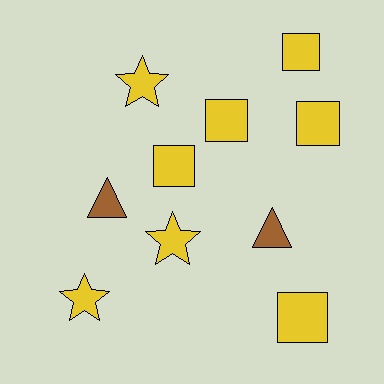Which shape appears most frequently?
Square, with 5 objects.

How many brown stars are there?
There are no brown stars.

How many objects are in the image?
There are 10 objects.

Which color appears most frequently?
Yellow, with 8 objects.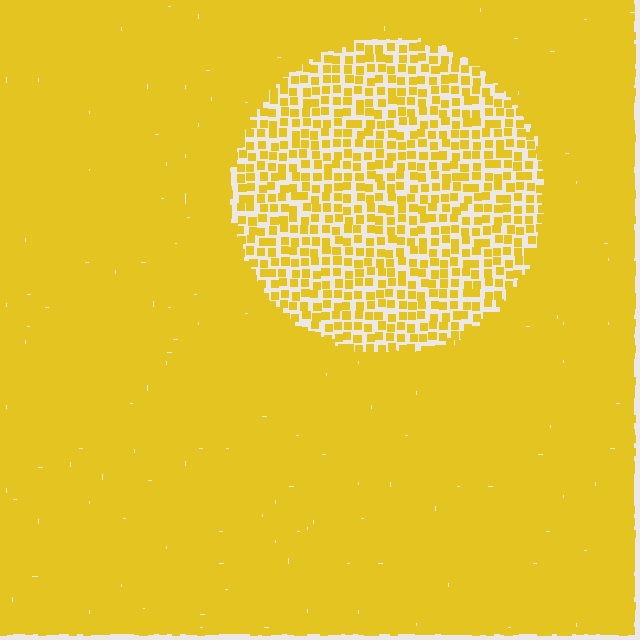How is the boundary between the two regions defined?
The boundary is defined by a change in element density (approximately 2.8x ratio). All elements are the same color, size, and shape.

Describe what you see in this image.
The image contains small yellow elements arranged at two different densities. A circle-shaped region is visible where the elements are less densely packed than the surrounding area.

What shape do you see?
I see a circle.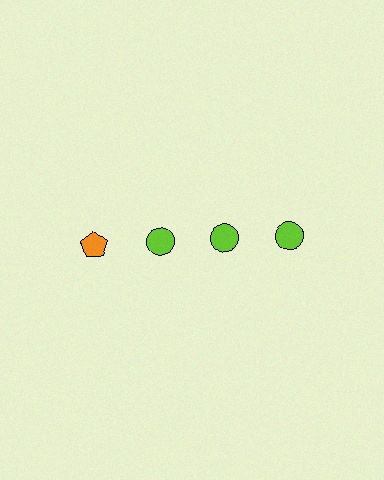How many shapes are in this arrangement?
There are 4 shapes arranged in a grid pattern.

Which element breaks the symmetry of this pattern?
The orange pentagon in the top row, leftmost column breaks the symmetry. All other shapes are lime circles.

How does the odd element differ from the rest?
It differs in both color (orange instead of lime) and shape (pentagon instead of circle).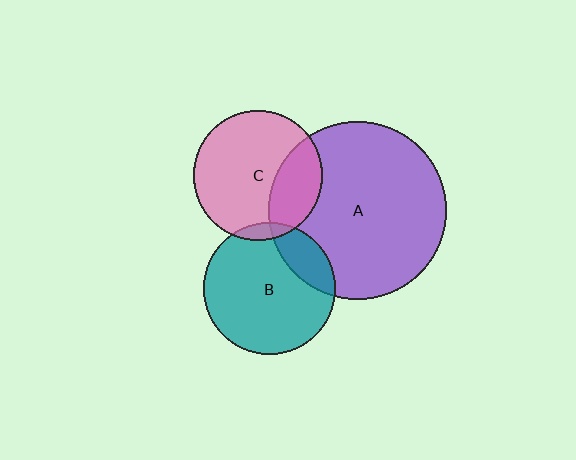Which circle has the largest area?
Circle A (purple).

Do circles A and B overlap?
Yes.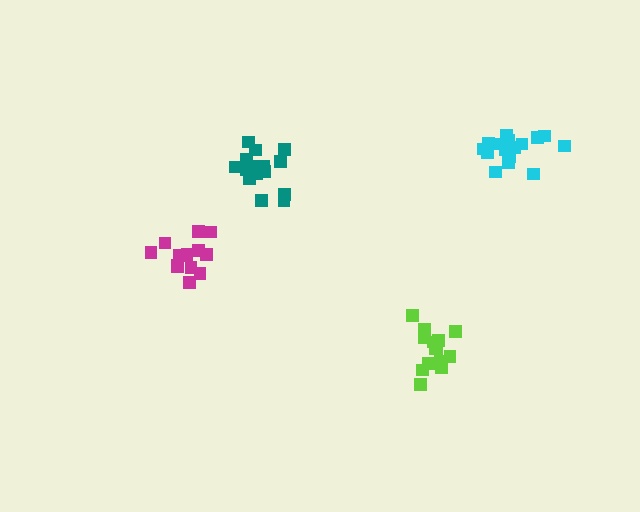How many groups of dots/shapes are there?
There are 4 groups.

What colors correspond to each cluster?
The clusters are colored: cyan, magenta, lime, teal.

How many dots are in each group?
Group 1: 16 dots, Group 2: 14 dots, Group 3: 15 dots, Group 4: 16 dots (61 total).